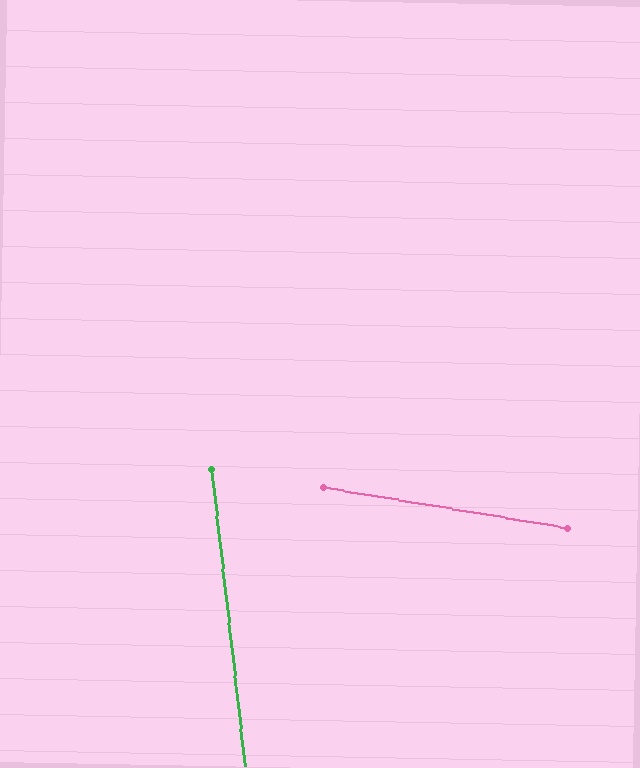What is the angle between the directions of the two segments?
Approximately 74 degrees.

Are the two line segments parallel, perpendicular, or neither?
Neither parallel nor perpendicular — they differ by about 74°.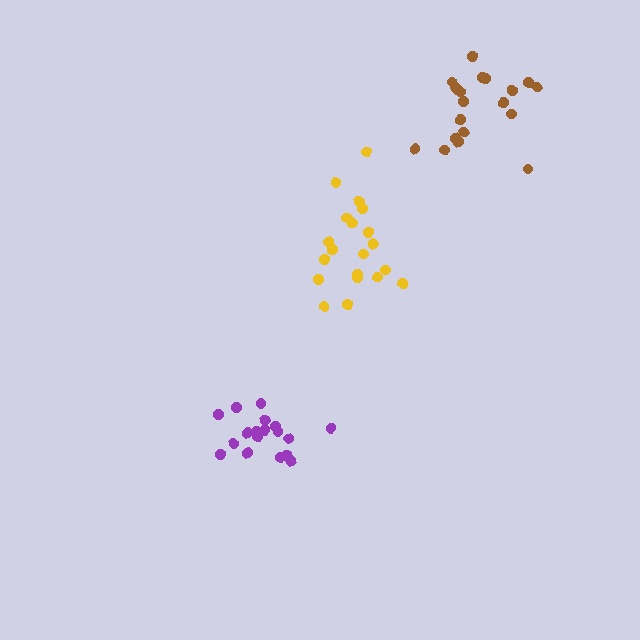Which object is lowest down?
The purple cluster is bottommost.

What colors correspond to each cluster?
The clusters are colored: brown, yellow, purple.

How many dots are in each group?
Group 1: 20 dots, Group 2: 20 dots, Group 3: 18 dots (58 total).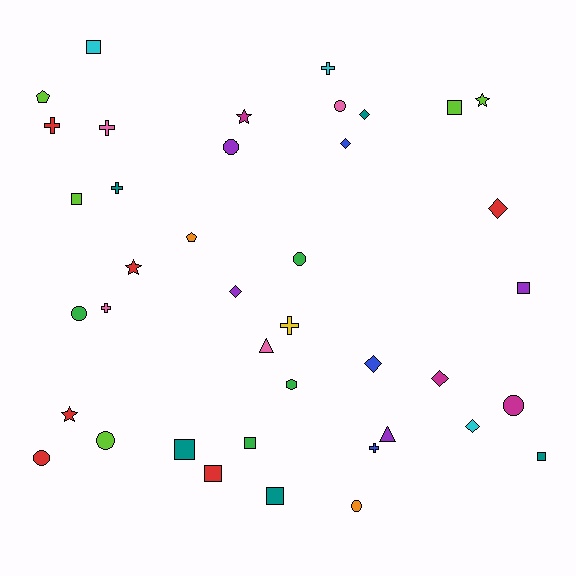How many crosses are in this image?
There are 7 crosses.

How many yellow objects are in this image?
There is 1 yellow object.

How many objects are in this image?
There are 40 objects.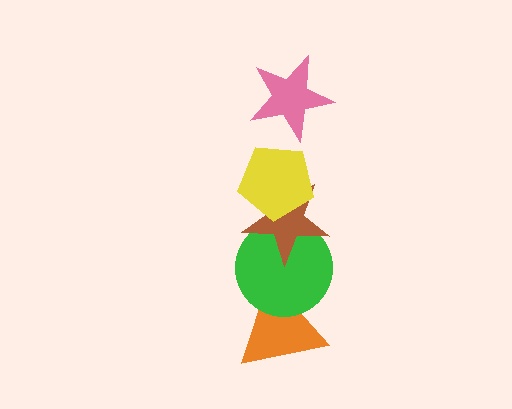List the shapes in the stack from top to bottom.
From top to bottom: the pink star, the yellow pentagon, the brown star, the green circle, the orange triangle.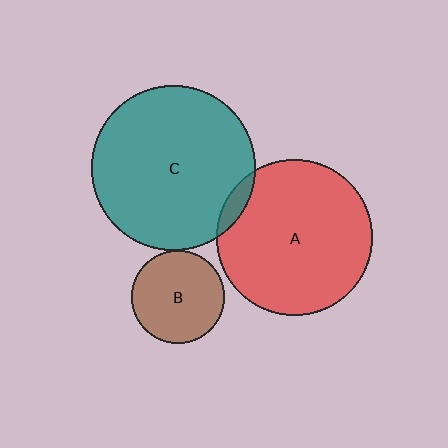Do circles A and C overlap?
Yes.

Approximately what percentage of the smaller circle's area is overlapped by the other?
Approximately 5%.